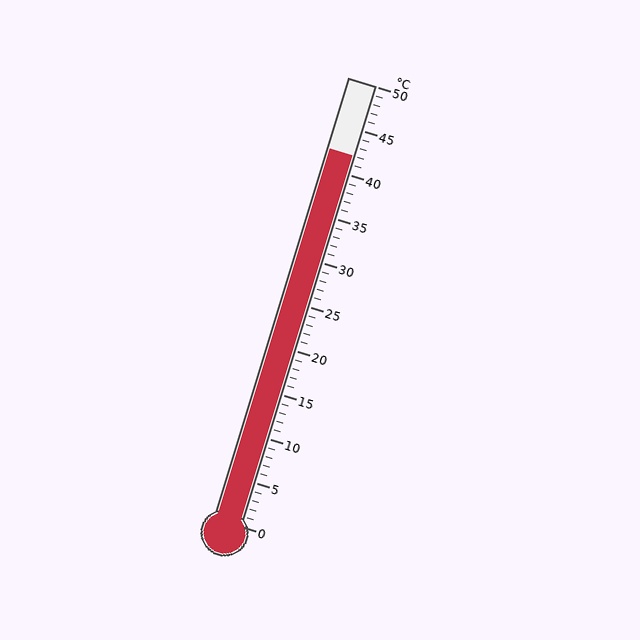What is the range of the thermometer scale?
The thermometer scale ranges from 0°C to 50°C.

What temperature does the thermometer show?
The thermometer shows approximately 42°C.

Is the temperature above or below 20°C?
The temperature is above 20°C.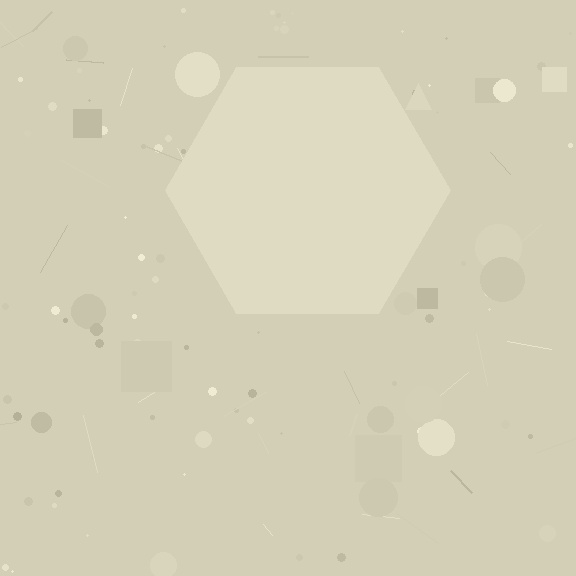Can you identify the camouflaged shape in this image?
The camouflaged shape is a hexagon.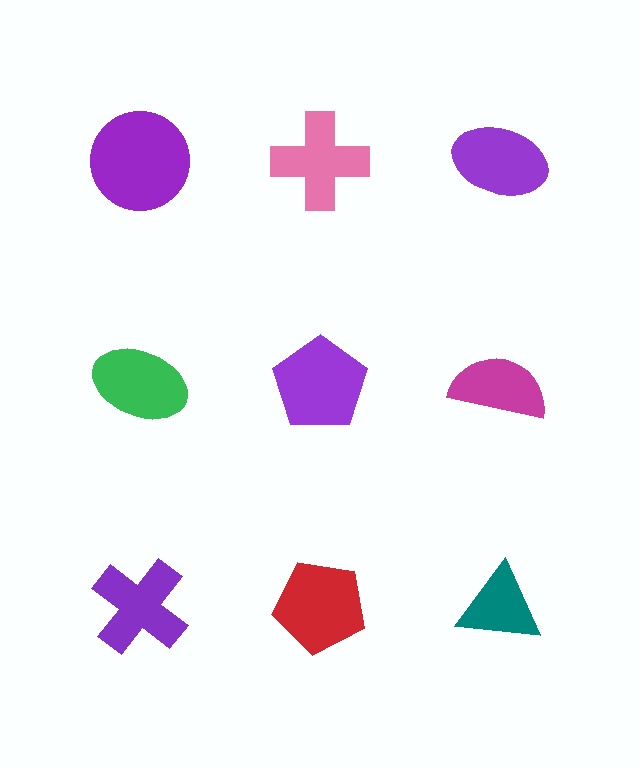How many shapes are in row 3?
3 shapes.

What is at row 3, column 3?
A teal triangle.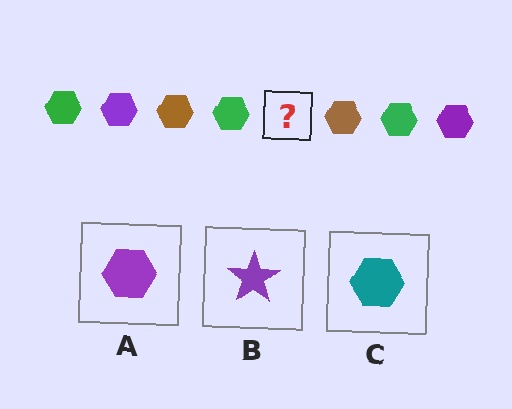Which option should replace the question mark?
Option A.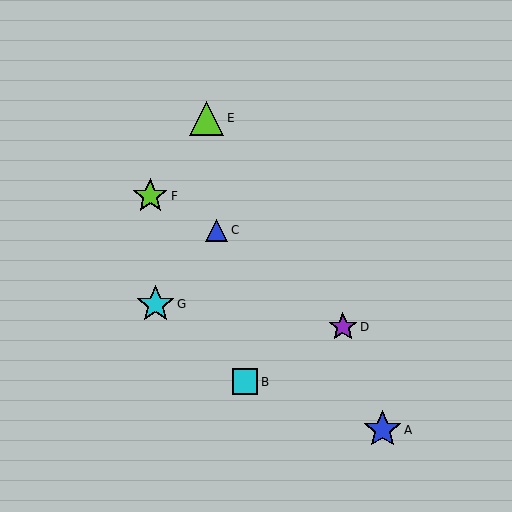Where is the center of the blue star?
The center of the blue star is at (382, 430).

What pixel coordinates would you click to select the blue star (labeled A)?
Click at (382, 430) to select the blue star A.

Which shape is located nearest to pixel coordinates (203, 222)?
The blue triangle (labeled C) at (216, 230) is nearest to that location.